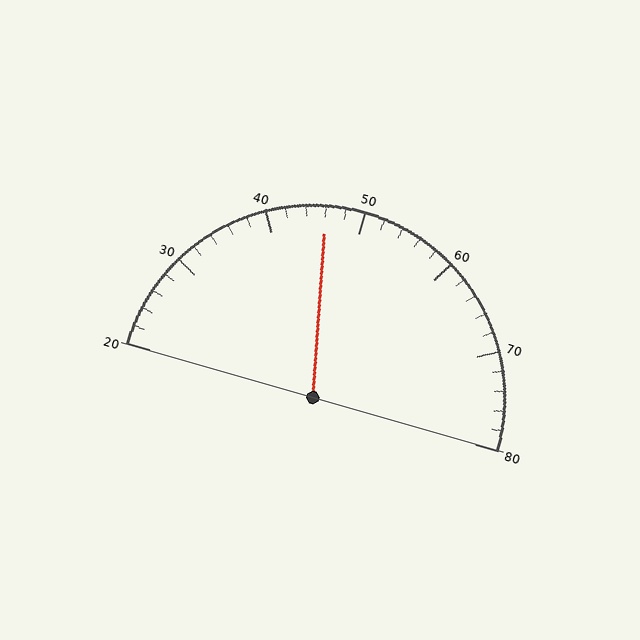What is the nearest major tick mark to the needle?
The nearest major tick mark is 50.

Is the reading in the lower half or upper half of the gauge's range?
The reading is in the lower half of the range (20 to 80).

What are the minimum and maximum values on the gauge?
The gauge ranges from 20 to 80.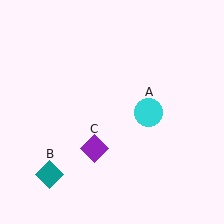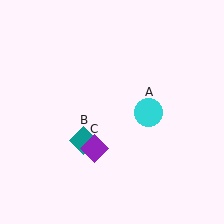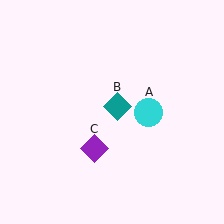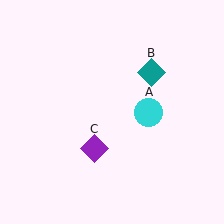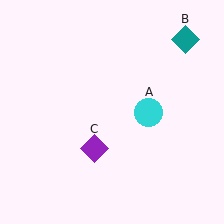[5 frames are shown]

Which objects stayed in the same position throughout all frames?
Cyan circle (object A) and purple diamond (object C) remained stationary.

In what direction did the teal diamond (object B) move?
The teal diamond (object B) moved up and to the right.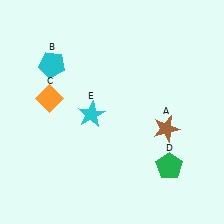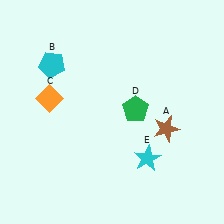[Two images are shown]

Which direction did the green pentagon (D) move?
The green pentagon (D) moved up.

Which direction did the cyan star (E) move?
The cyan star (E) moved right.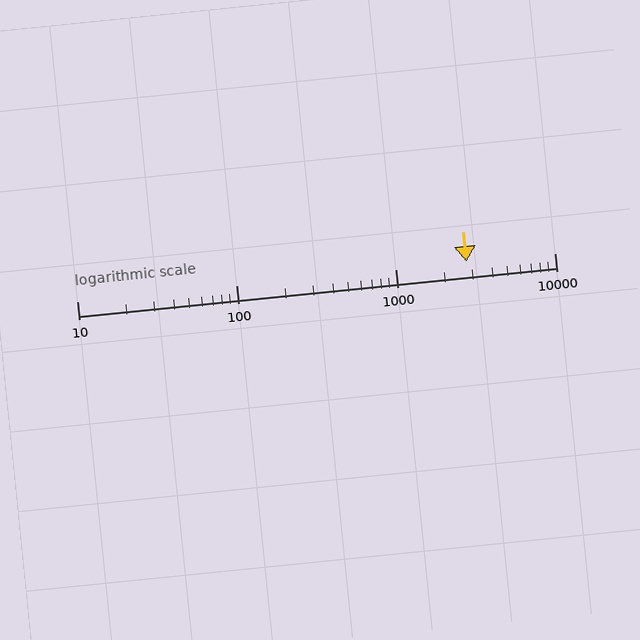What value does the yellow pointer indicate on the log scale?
The pointer indicates approximately 2800.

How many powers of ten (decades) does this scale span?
The scale spans 3 decades, from 10 to 10000.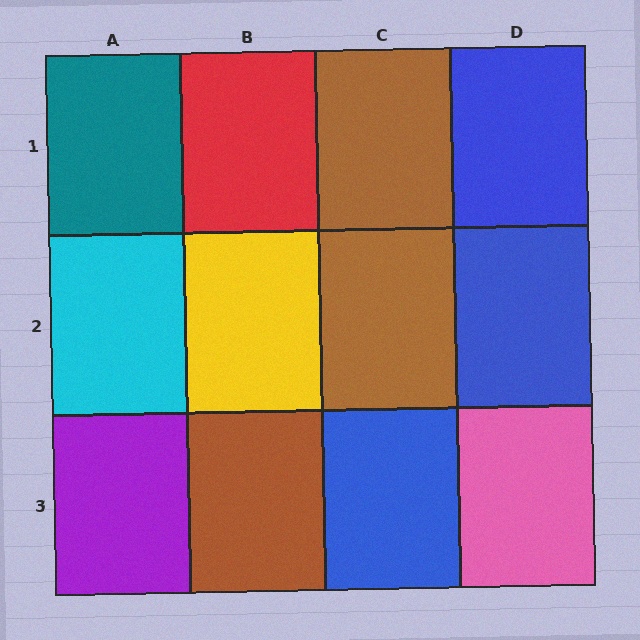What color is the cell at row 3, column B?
Brown.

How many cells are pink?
1 cell is pink.